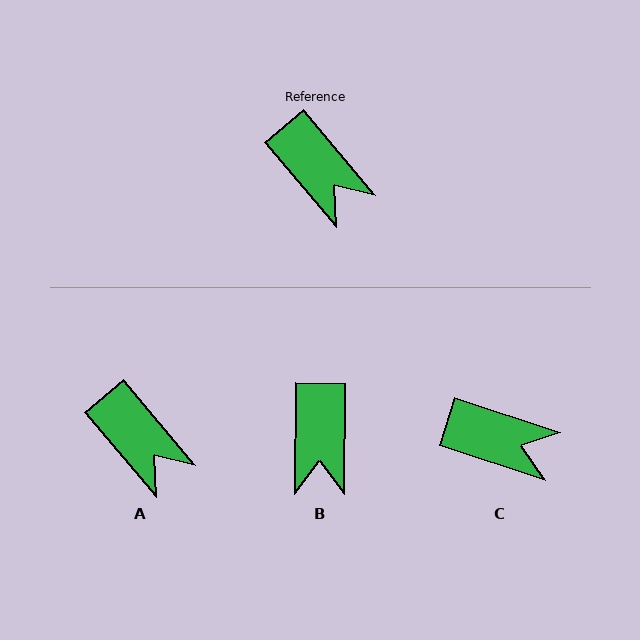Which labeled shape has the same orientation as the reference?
A.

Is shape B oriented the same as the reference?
No, it is off by about 41 degrees.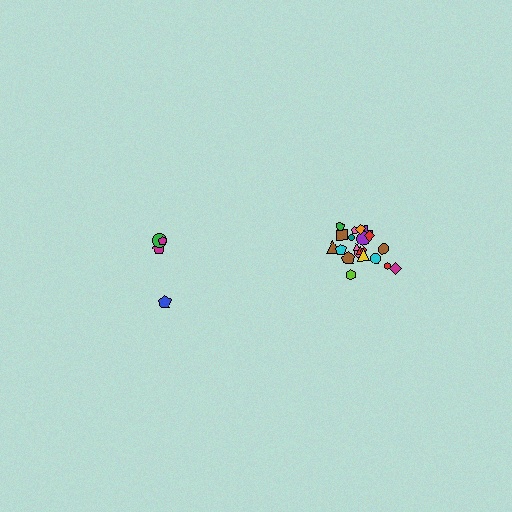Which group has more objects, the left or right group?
The right group.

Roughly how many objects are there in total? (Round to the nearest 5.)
Roughly 25 objects in total.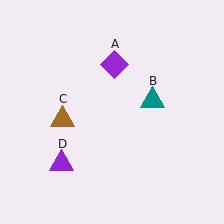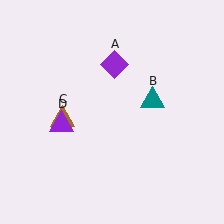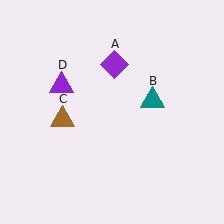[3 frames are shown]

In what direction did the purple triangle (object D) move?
The purple triangle (object D) moved up.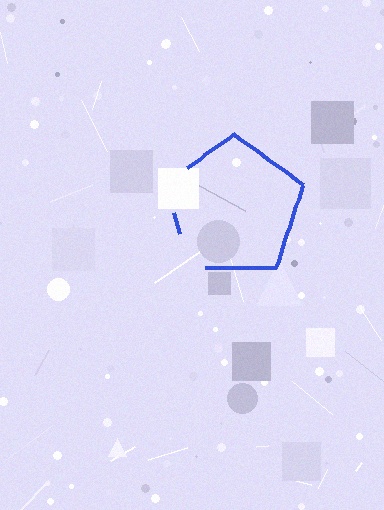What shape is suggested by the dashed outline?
The dashed outline suggests a pentagon.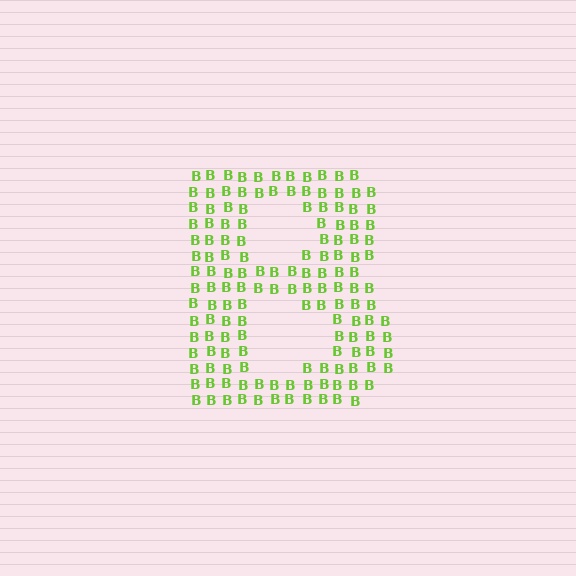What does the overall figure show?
The overall figure shows the letter B.